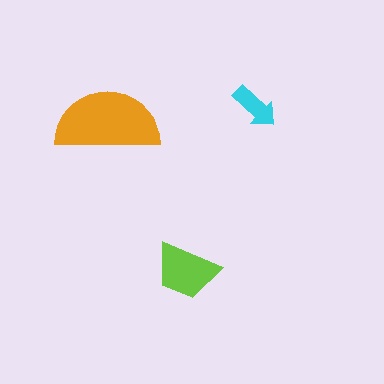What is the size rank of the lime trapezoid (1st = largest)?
2nd.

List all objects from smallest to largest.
The cyan arrow, the lime trapezoid, the orange semicircle.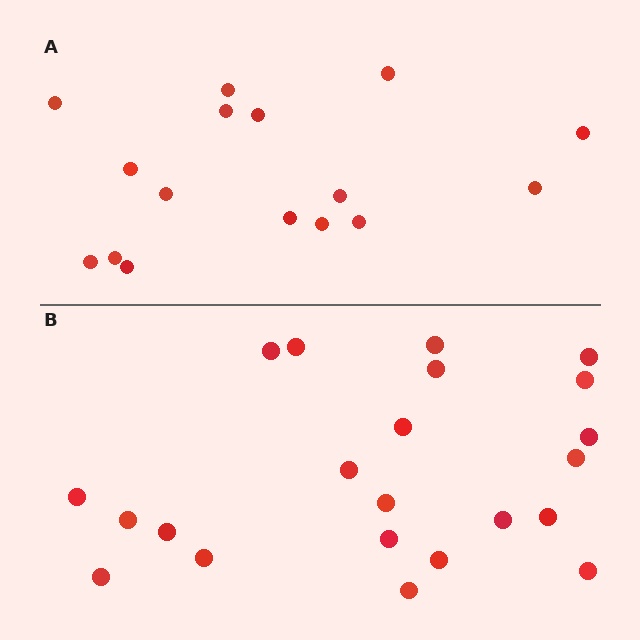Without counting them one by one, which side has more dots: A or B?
Region B (the bottom region) has more dots.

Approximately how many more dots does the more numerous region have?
Region B has about 6 more dots than region A.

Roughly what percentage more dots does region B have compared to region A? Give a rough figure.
About 40% more.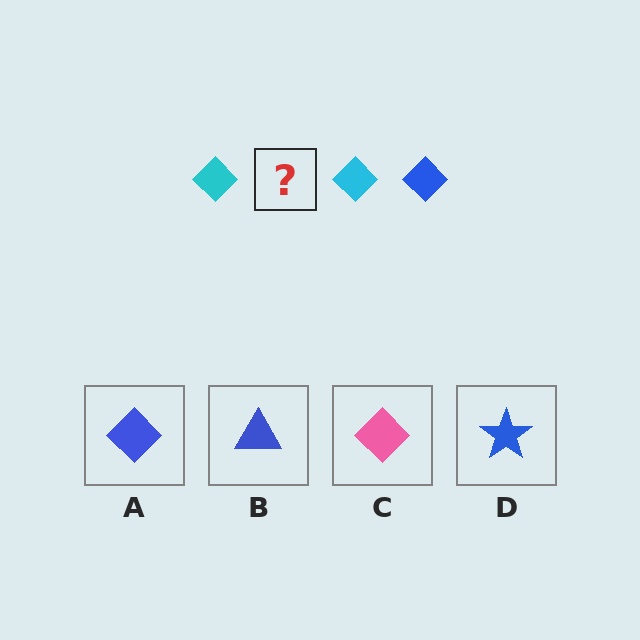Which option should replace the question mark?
Option A.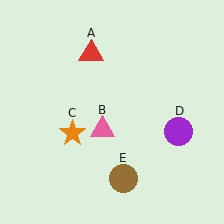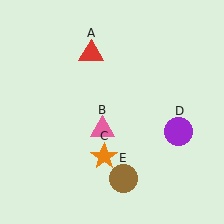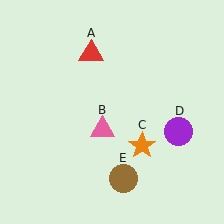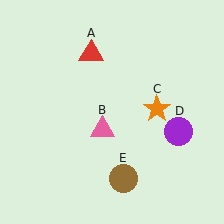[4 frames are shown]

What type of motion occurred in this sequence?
The orange star (object C) rotated counterclockwise around the center of the scene.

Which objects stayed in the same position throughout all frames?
Red triangle (object A) and pink triangle (object B) and purple circle (object D) and brown circle (object E) remained stationary.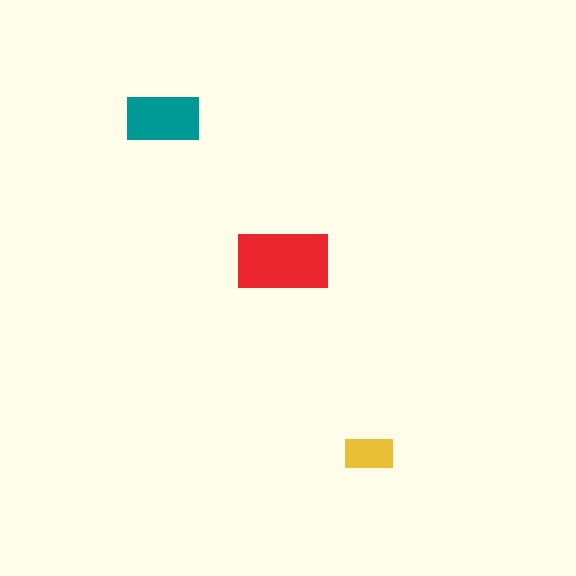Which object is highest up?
The teal rectangle is topmost.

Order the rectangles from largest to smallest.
the red one, the teal one, the yellow one.